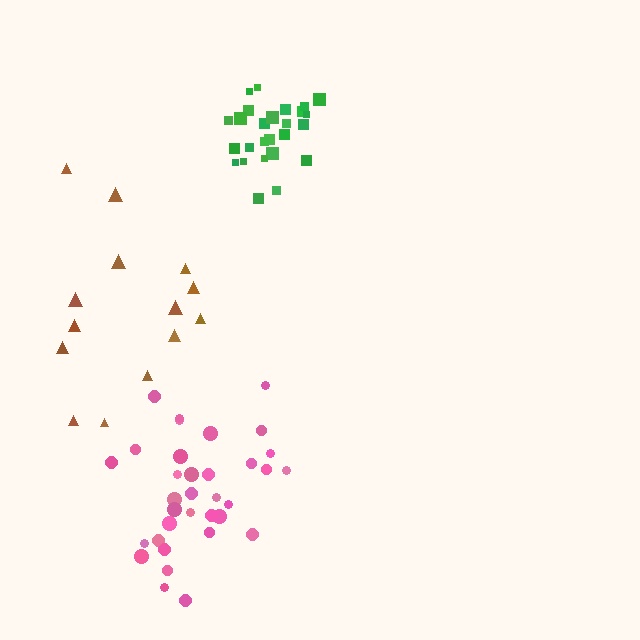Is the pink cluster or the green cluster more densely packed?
Green.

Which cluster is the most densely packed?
Green.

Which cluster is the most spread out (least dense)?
Brown.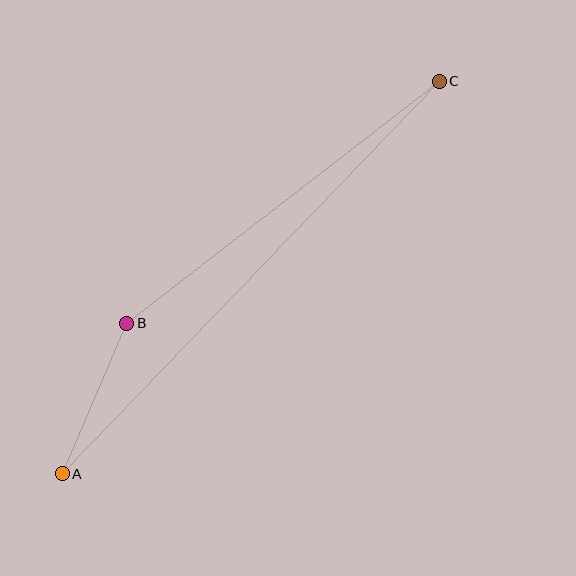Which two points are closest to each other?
Points A and B are closest to each other.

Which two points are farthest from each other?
Points A and C are farthest from each other.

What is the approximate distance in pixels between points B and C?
The distance between B and C is approximately 395 pixels.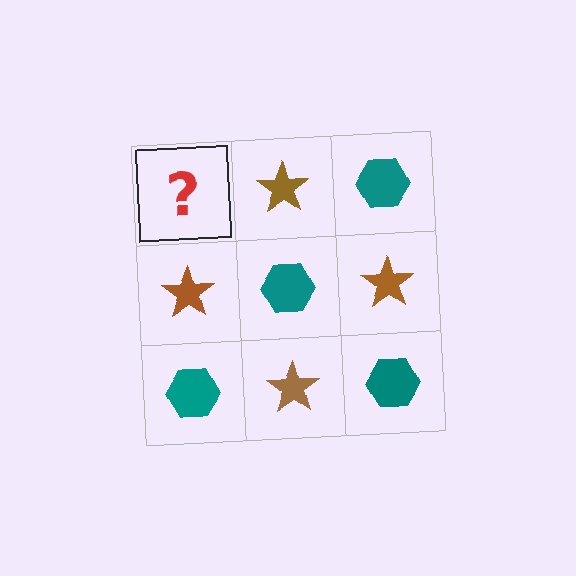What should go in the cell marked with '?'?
The missing cell should contain a teal hexagon.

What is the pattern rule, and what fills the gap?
The rule is that it alternates teal hexagon and brown star in a checkerboard pattern. The gap should be filled with a teal hexagon.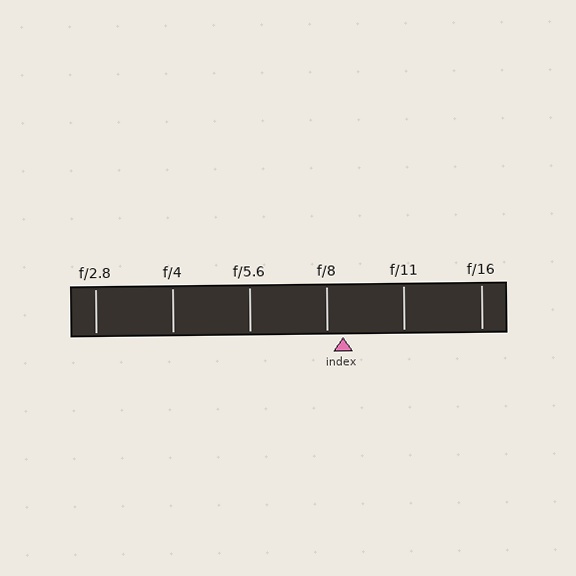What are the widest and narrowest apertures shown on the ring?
The widest aperture shown is f/2.8 and the narrowest is f/16.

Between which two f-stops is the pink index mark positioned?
The index mark is between f/8 and f/11.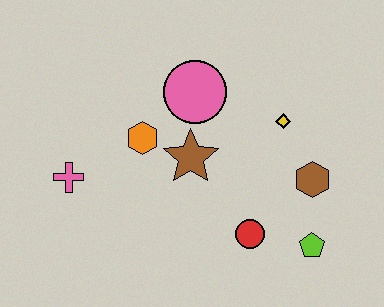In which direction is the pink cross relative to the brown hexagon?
The pink cross is to the left of the brown hexagon.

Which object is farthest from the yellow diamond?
The pink cross is farthest from the yellow diamond.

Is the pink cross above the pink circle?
No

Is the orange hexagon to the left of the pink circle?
Yes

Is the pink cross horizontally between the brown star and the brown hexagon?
No